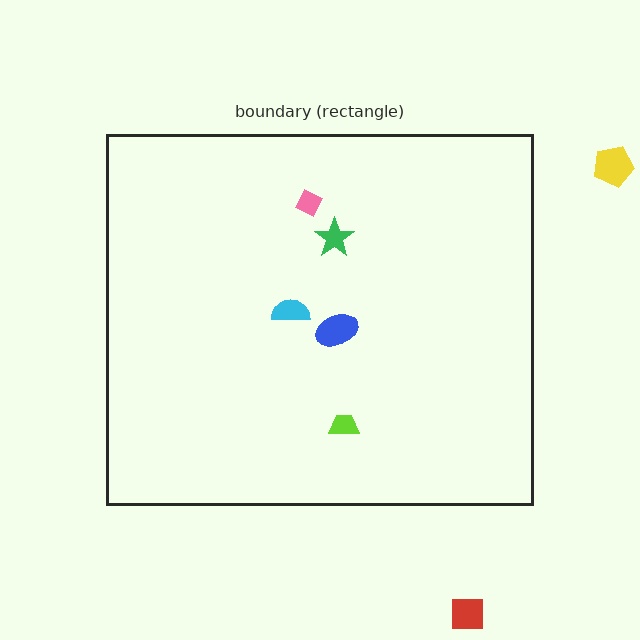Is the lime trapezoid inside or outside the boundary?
Inside.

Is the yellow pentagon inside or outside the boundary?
Outside.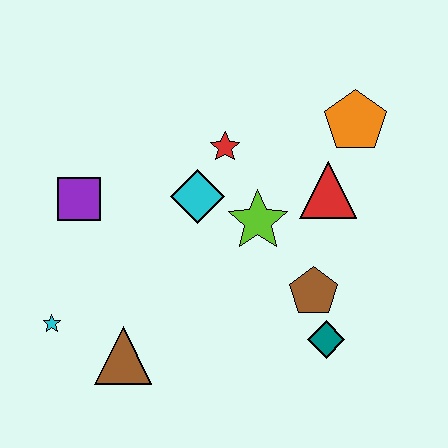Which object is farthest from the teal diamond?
The purple square is farthest from the teal diamond.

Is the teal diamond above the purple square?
No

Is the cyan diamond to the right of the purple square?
Yes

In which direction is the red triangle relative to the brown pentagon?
The red triangle is above the brown pentagon.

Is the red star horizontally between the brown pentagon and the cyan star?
Yes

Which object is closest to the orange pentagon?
The red triangle is closest to the orange pentagon.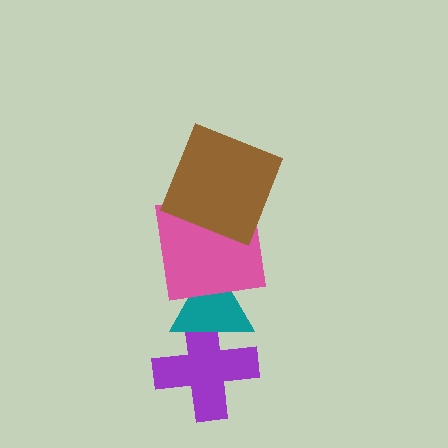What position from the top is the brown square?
The brown square is 1st from the top.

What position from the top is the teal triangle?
The teal triangle is 3rd from the top.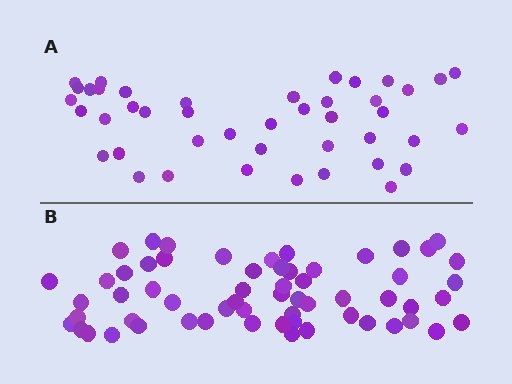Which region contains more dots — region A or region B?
Region B (the bottom region) has more dots.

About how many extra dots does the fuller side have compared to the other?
Region B has approximately 15 more dots than region A.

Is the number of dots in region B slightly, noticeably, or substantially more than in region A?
Region B has noticeably more, but not dramatically so. The ratio is roughly 1.4 to 1.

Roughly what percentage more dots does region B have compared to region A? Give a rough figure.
About 40% more.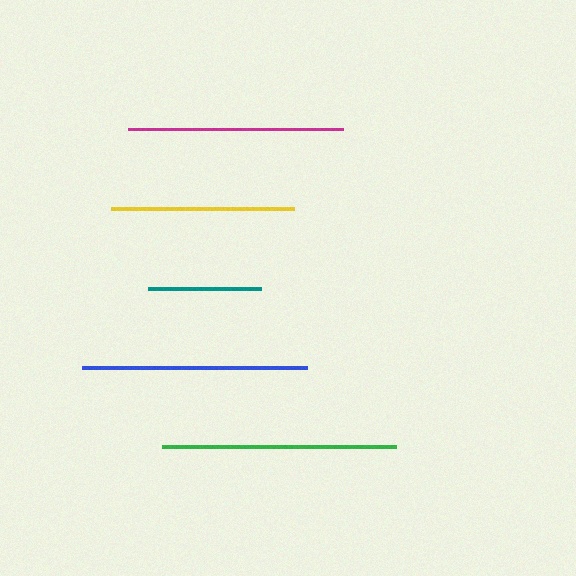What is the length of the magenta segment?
The magenta segment is approximately 215 pixels long.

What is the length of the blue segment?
The blue segment is approximately 225 pixels long.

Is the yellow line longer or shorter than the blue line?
The blue line is longer than the yellow line.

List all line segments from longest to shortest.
From longest to shortest: green, blue, magenta, yellow, teal.